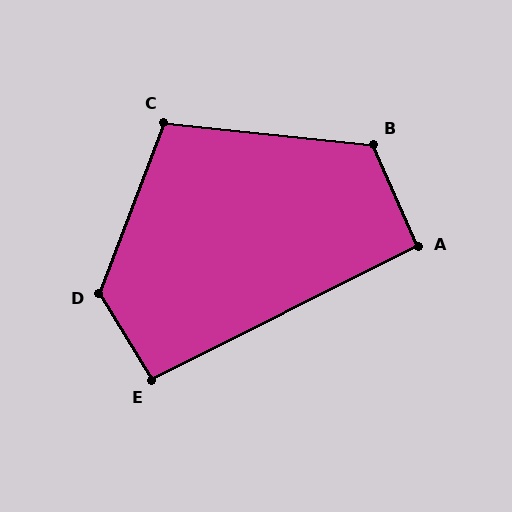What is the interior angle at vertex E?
Approximately 95 degrees (obtuse).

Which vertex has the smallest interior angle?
A, at approximately 93 degrees.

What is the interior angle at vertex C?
Approximately 105 degrees (obtuse).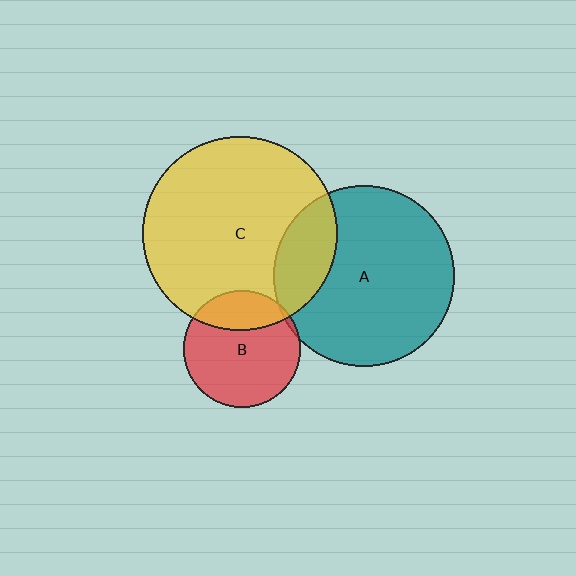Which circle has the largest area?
Circle C (yellow).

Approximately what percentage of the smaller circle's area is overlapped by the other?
Approximately 5%.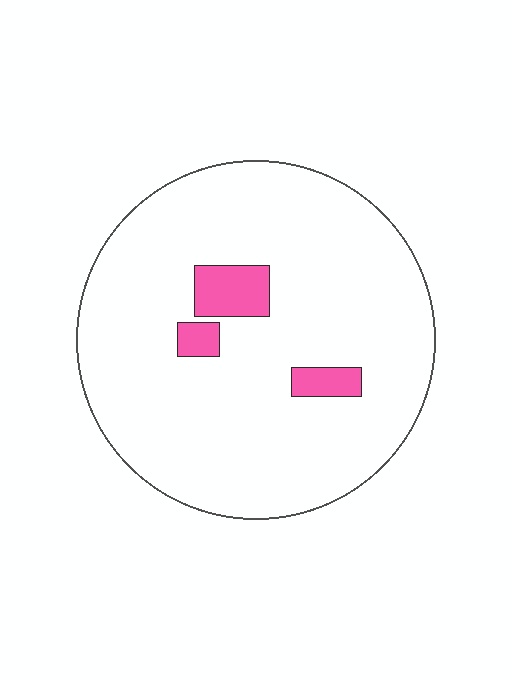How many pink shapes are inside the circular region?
3.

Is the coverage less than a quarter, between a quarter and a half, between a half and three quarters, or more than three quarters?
Less than a quarter.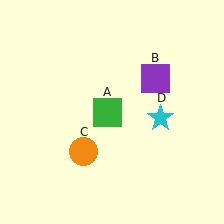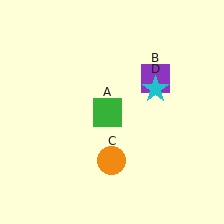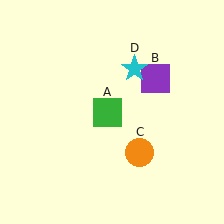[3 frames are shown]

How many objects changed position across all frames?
2 objects changed position: orange circle (object C), cyan star (object D).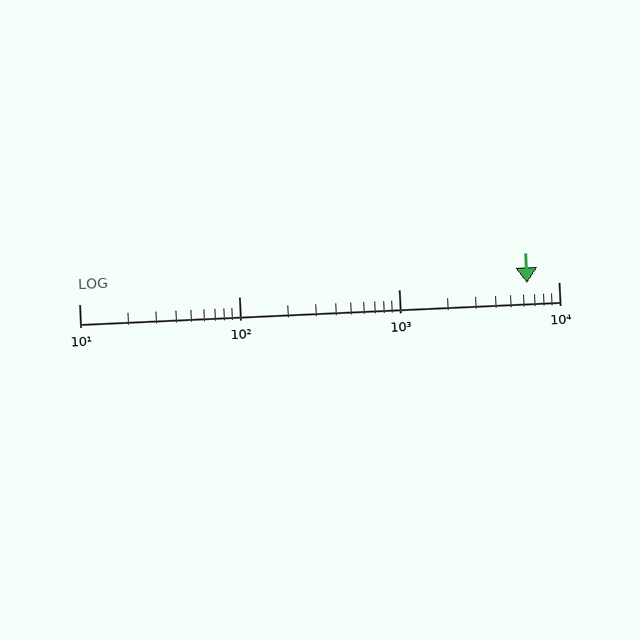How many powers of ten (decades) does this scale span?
The scale spans 3 decades, from 10 to 10000.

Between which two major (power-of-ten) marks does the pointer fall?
The pointer is between 1000 and 10000.